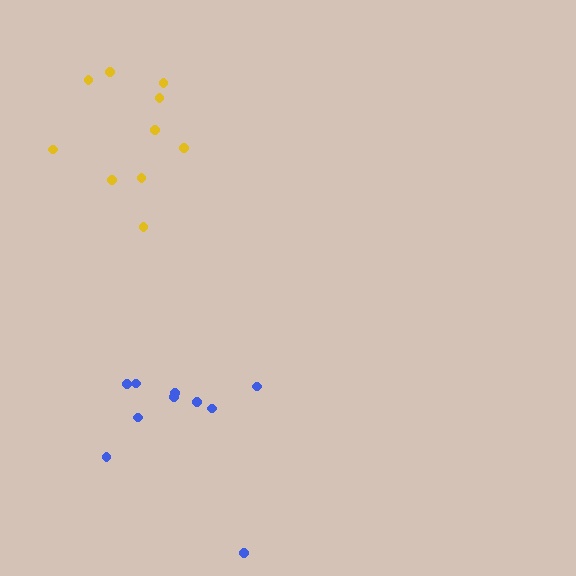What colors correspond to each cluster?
The clusters are colored: blue, yellow.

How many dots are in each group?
Group 1: 10 dots, Group 2: 10 dots (20 total).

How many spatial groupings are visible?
There are 2 spatial groupings.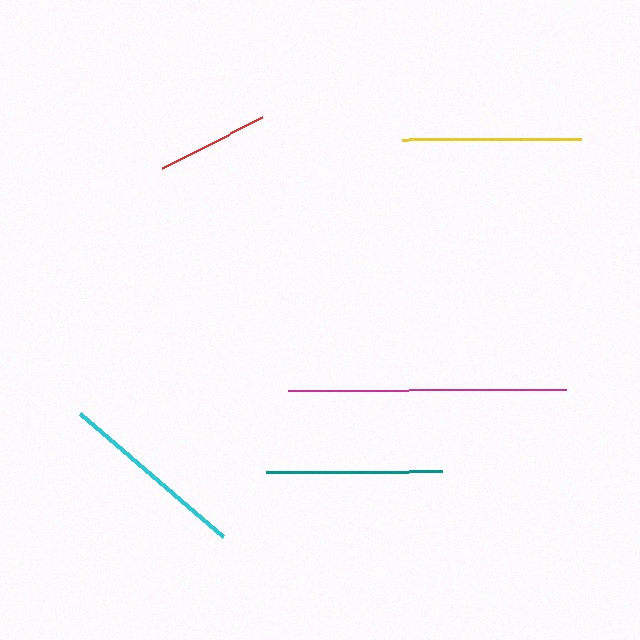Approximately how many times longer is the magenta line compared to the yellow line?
The magenta line is approximately 1.6 times the length of the yellow line.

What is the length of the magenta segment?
The magenta segment is approximately 279 pixels long.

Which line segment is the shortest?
The red line is the shortest at approximately 112 pixels.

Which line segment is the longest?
The magenta line is the longest at approximately 279 pixels.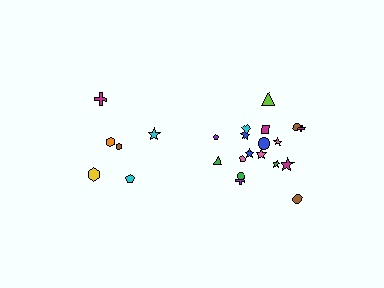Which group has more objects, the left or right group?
The right group.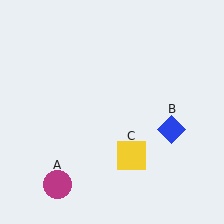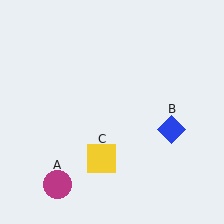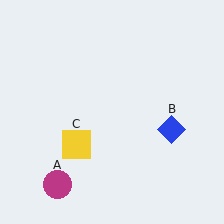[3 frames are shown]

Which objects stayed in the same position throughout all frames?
Magenta circle (object A) and blue diamond (object B) remained stationary.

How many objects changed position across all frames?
1 object changed position: yellow square (object C).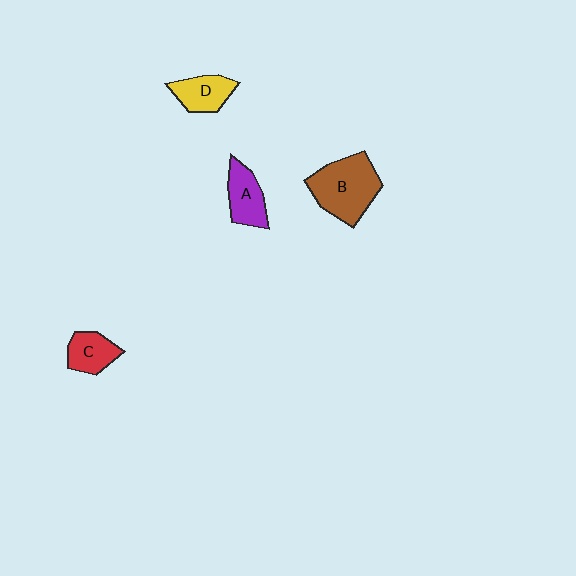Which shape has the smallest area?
Shape C (red).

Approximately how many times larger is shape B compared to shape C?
Approximately 2.0 times.